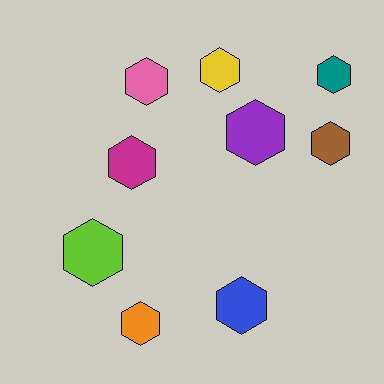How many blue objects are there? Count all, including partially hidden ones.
There is 1 blue object.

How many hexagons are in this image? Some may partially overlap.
There are 9 hexagons.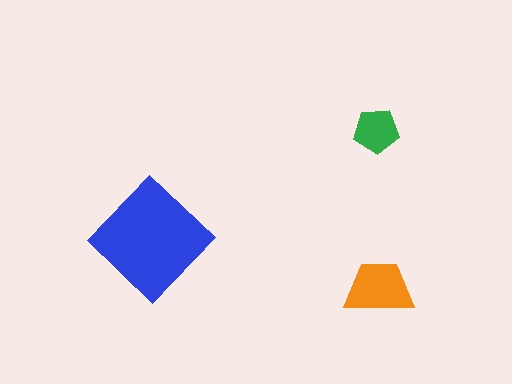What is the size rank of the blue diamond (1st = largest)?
1st.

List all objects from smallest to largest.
The green pentagon, the orange trapezoid, the blue diamond.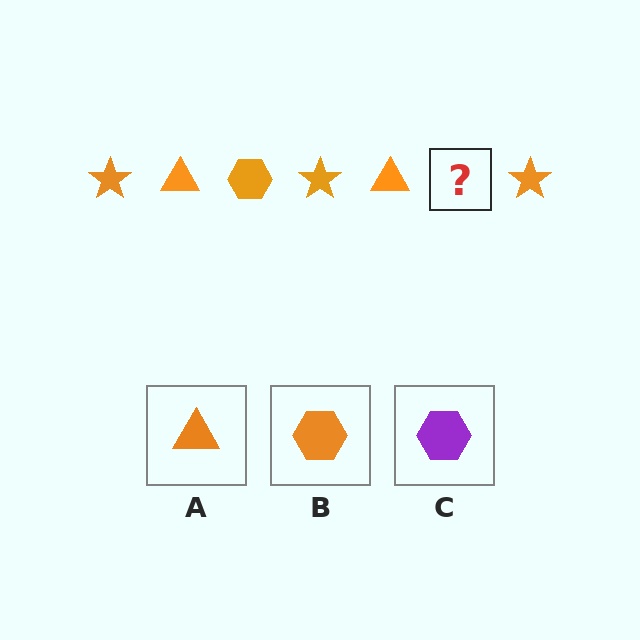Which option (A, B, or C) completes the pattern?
B.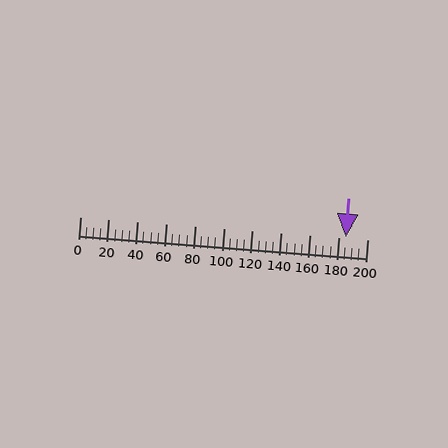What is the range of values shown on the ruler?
The ruler shows values from 0 to 200.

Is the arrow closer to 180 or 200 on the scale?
The arrow is closer to 180.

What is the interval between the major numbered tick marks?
The major tick marks are spaced 20 units apart.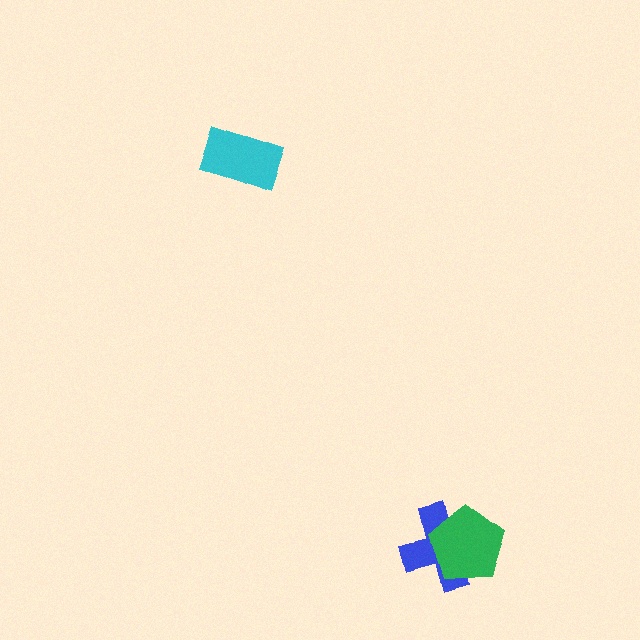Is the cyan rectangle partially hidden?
No, no other shape covers it.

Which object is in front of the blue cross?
The green pentagon is in front of the blue cross.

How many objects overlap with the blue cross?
1 object overlaps with the blue cross.